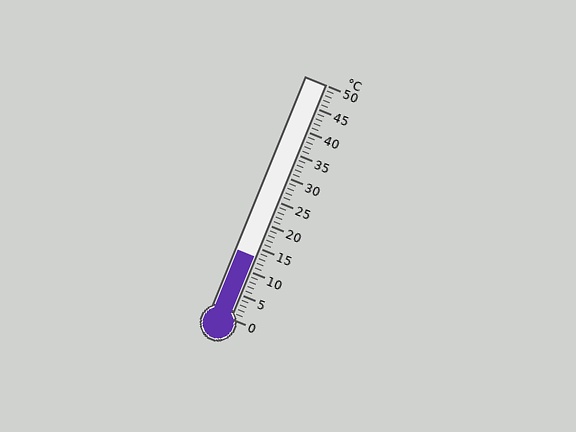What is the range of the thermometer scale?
The thermometer scale ranges from 0°C to 50°C.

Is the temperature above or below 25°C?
The temperature is below 25°C.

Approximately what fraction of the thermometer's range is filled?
The thermometer is filled to approximately 25% of its range.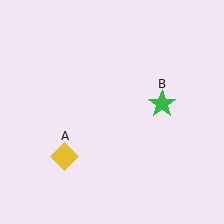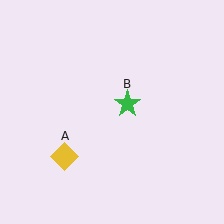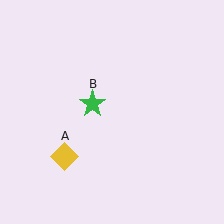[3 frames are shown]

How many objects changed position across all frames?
1 object changed position: green star (object B).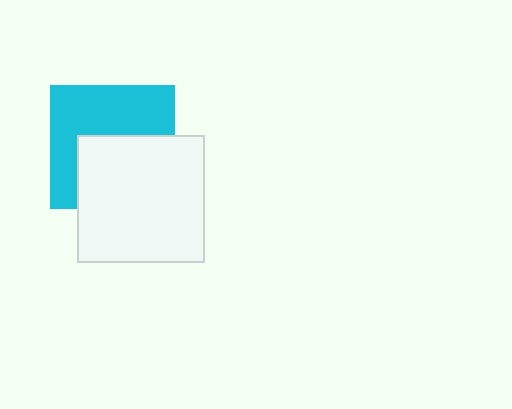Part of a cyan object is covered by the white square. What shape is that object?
It is a square.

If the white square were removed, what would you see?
You would see the complete cyan square.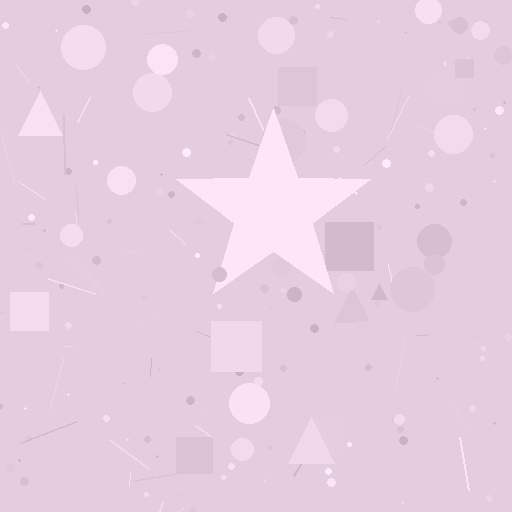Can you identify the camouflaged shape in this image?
The camouflaged shape is a star.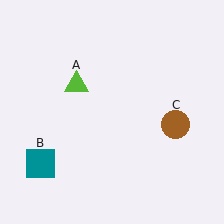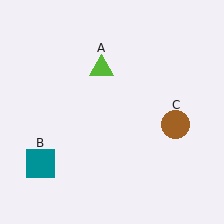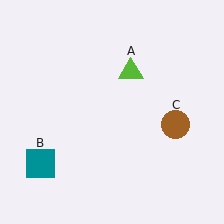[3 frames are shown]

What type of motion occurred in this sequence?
The lime triangle (object A) rotated clockwise around the center of the scene.